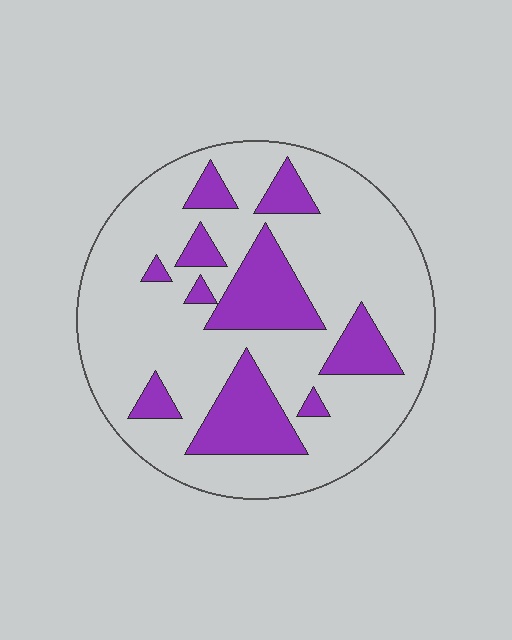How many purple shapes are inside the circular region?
10.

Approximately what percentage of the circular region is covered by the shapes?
Approximately 25%.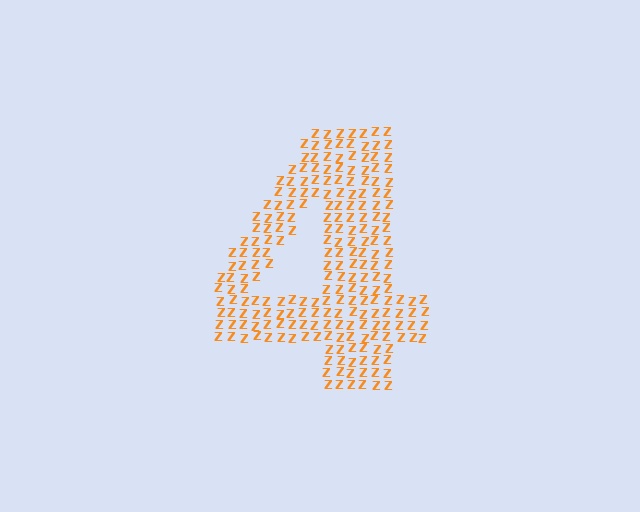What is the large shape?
The large shape is the digit 4.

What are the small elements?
The small elements are letter Z's.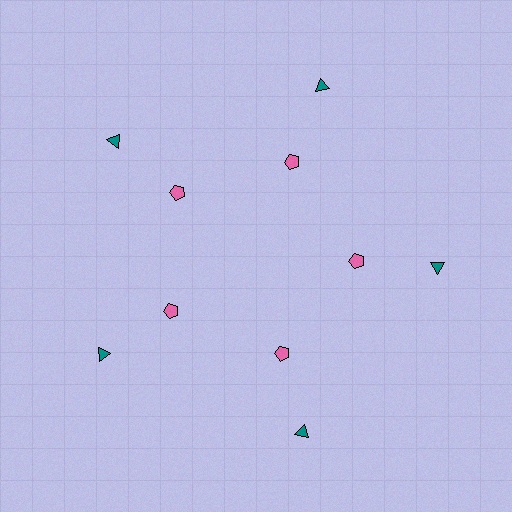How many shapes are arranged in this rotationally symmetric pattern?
There are 10 shapes, arranged in 5 groups of 2.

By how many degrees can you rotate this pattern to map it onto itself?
The pattern maps onto itself every 72 degrees of rotation.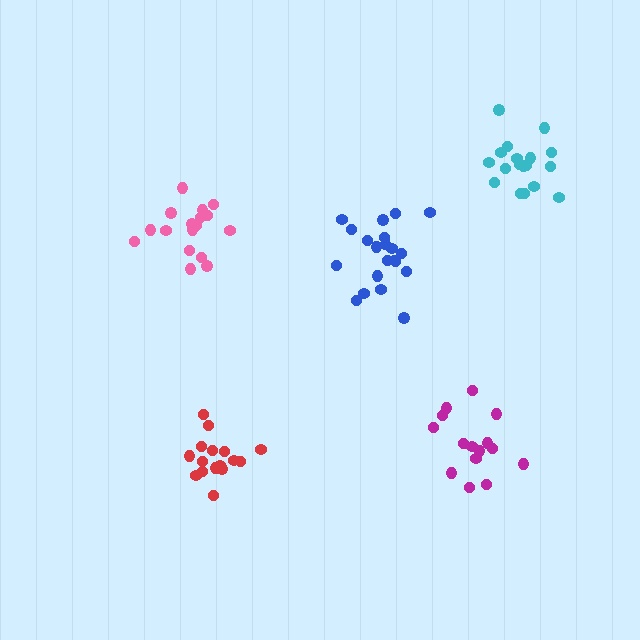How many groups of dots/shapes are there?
There are 5 groups.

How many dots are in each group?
Group 1: 16 dots, Group 2: 17 dots, Group 3: 19 dots, Group 4: 15 dots, Group 5: 21 dots (88 total).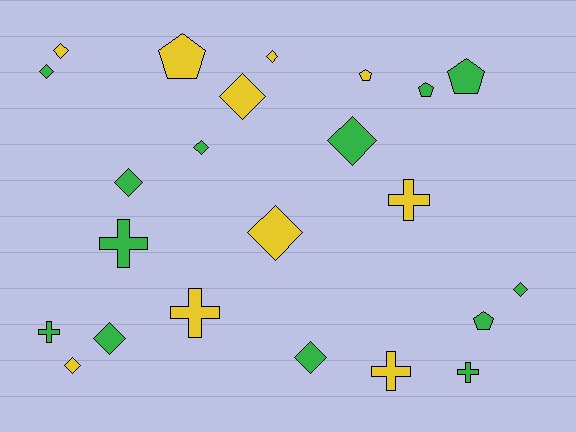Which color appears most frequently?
Green, with 13 objects.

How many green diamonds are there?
There are 7 green diamonds.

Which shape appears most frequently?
Diamond, with 12 objects.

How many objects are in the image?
There are 23 objects.